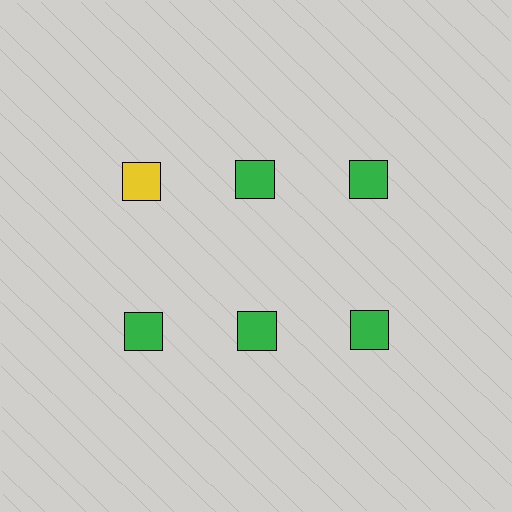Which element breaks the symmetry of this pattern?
The yellow square in the top row, leftmost column breaks the symmetry. All other shapes are green squares.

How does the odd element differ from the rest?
It has a different color: yellow instead of green.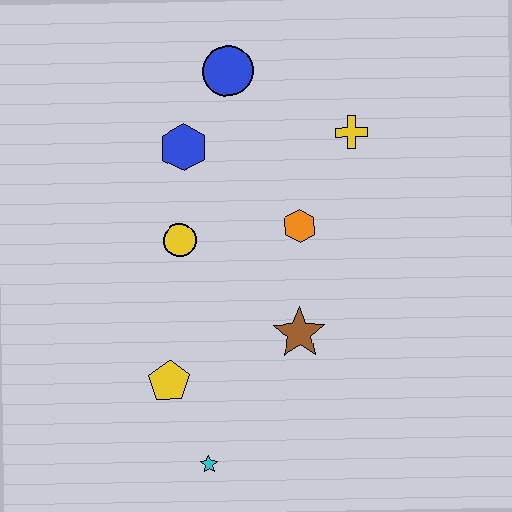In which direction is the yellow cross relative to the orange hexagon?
The yellow cross is above the orange hexagon.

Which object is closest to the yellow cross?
The orange hexagon is closest to the yellow cross.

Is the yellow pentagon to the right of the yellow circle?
No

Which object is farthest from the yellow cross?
The cyan star is farthest from the yellow cross.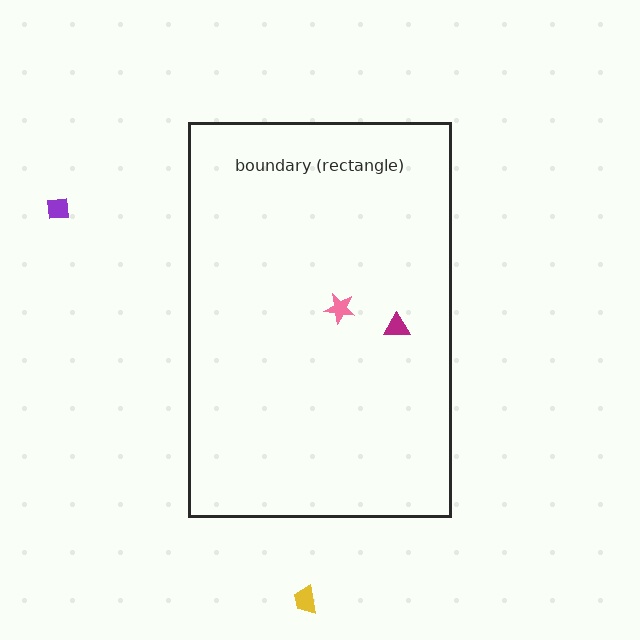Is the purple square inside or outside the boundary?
Outside.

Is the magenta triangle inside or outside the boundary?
Inside.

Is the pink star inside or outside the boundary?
Inside.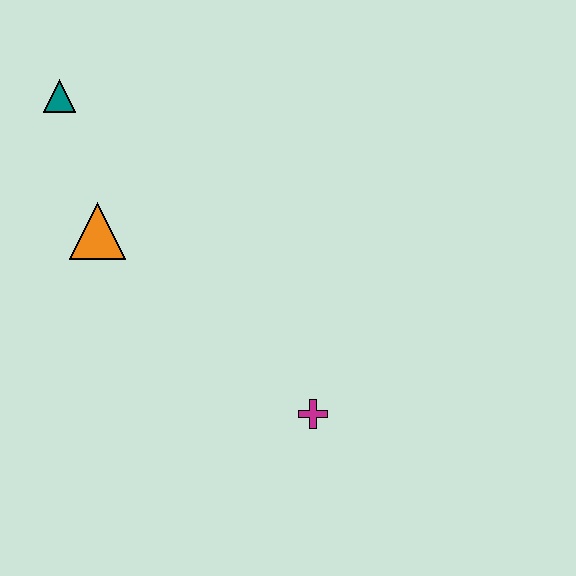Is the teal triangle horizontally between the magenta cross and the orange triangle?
No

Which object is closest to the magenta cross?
The orange triangle is closest to the magenta cross.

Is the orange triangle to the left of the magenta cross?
Yes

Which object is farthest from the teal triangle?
The magenta cross is farthest from the teal triangle.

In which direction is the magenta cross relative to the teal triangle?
The magenta cross is below the teal triangle.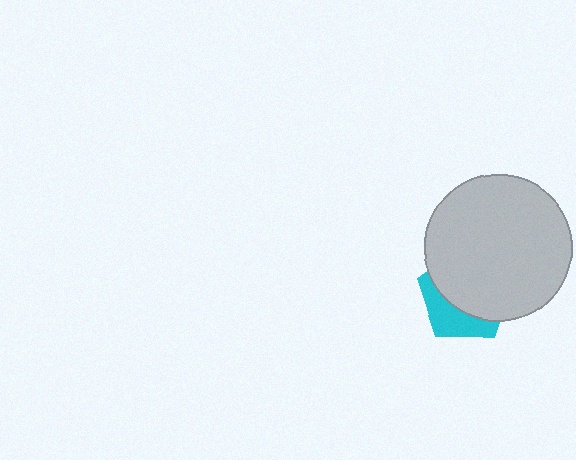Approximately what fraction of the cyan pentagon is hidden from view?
Roughly 66% of the cyan pentagon is hidden behind the light gray circle.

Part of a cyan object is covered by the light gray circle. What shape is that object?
It is a pentagon.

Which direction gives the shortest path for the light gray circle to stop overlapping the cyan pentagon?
Moving toward the upper-right gives the shortest separation.